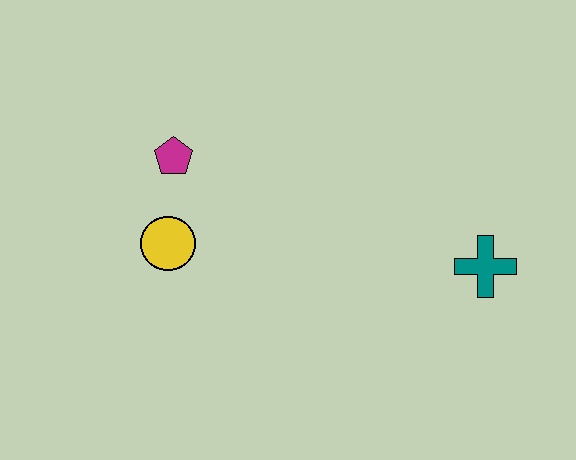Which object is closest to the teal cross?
The yellow circle is closest to the teal cross.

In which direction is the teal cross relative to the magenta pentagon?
The teal cross is to the right of the magenta pentagon.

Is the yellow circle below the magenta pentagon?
Yes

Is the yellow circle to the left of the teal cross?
Yes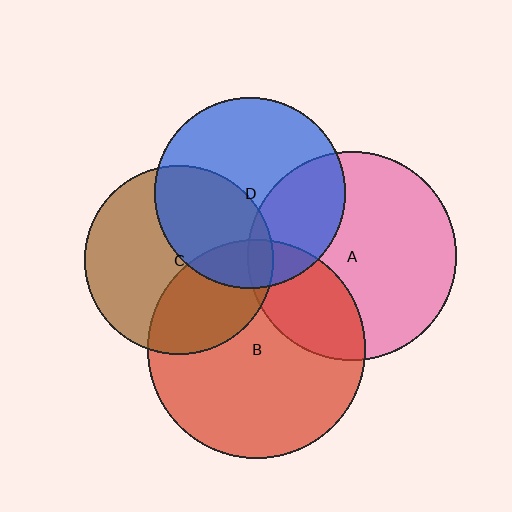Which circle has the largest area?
Circle B (red).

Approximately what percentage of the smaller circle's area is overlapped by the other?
Approximately 30%.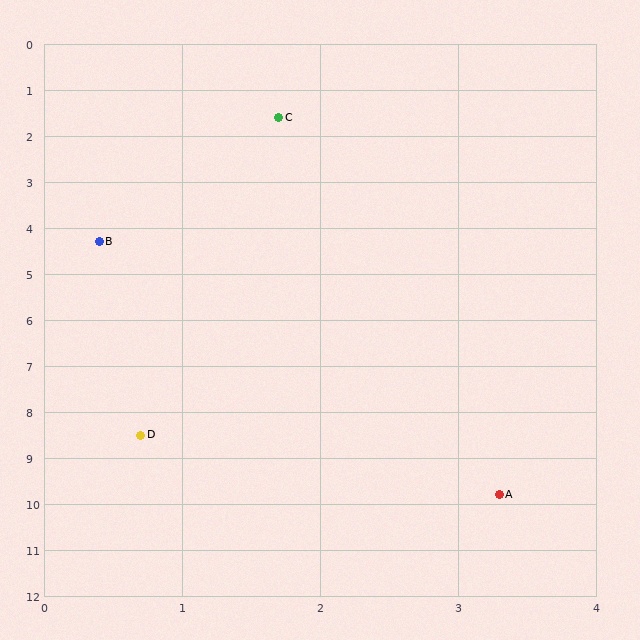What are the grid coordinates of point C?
Point C is at approximately (1.7, 1.6).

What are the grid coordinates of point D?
Point D is at approximately (0.7, 8.5).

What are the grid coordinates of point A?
Point A is at approximately (3.3, 9.8).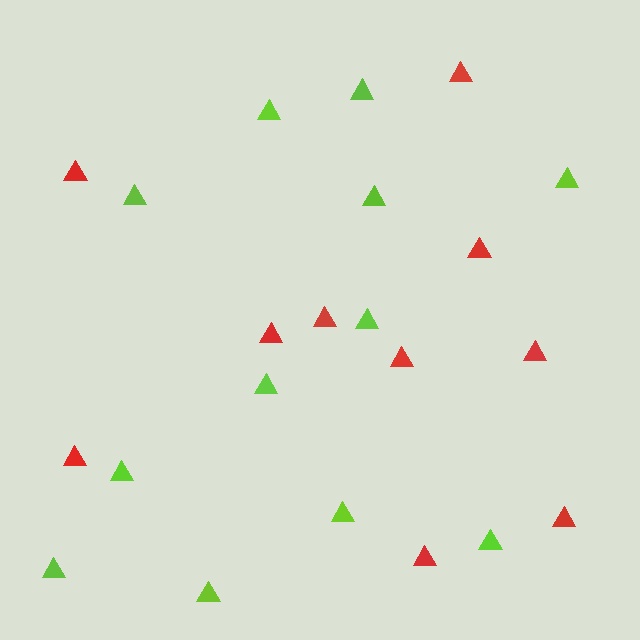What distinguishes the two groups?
There are 2 groups: one group of lime triangles (12) and one group of red triangles (10).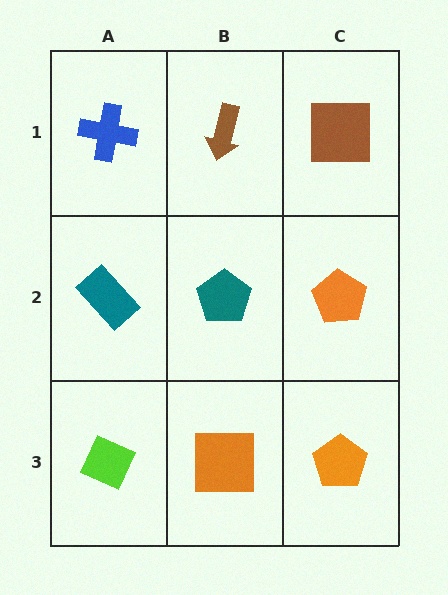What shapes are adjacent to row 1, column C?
An orange pentagon (row 2, column C), a brown arrow (row 1, column B).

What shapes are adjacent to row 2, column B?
A brown arrow (row 1, column B), an orange square (row 3, column B), a teal rectangle (row 2, column A), an orange pentagon (row 2, column C).